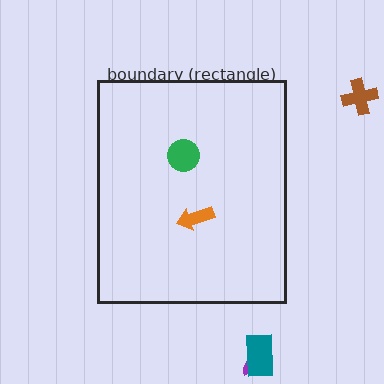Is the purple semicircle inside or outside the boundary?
Outside.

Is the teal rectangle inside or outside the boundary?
Outside.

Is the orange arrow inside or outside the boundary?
Inside.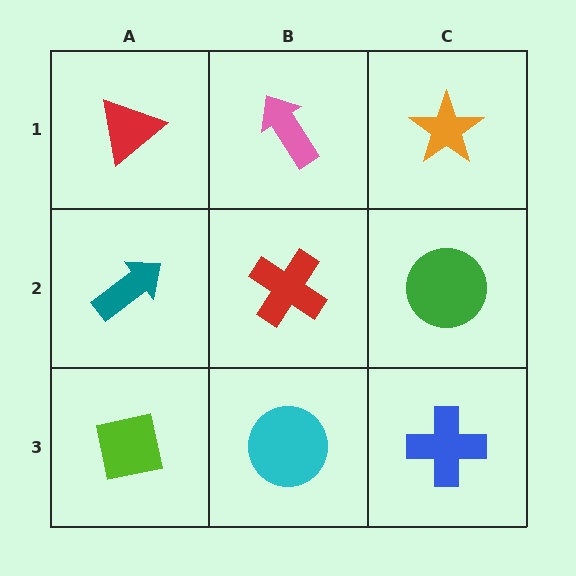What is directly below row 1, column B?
A red cross.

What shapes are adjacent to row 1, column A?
A teal arrow (row 2, column A), a pink arrow (row 1, column B).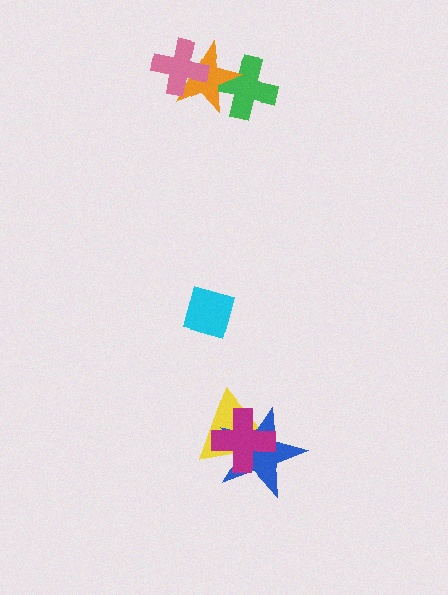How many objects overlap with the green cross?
1 object overlaps with the green cross.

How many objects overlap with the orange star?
2 objects overlap with the orange star.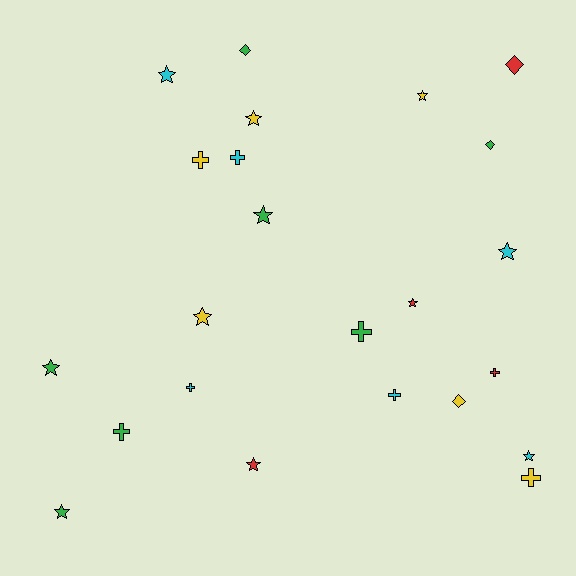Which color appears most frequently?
Green, with 7 objects.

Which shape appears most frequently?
Star, with 11 objects.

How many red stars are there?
There are 2 red stars.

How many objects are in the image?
There are 23 objects.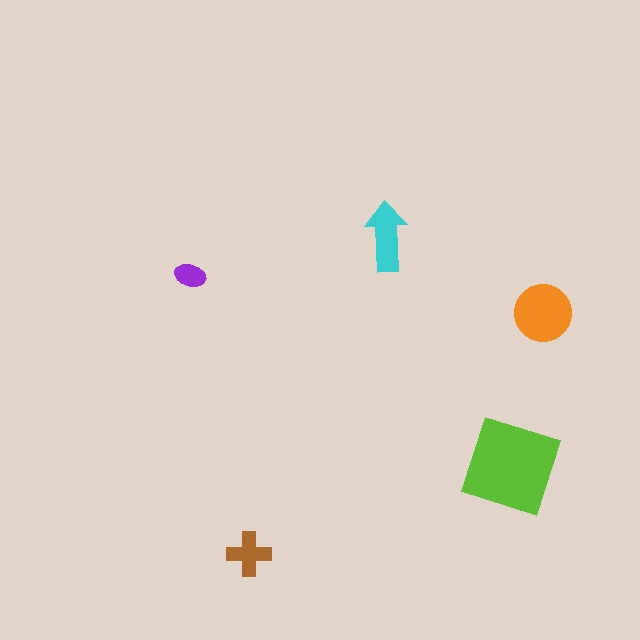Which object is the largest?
The lime square.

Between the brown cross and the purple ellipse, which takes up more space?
The brown cross.